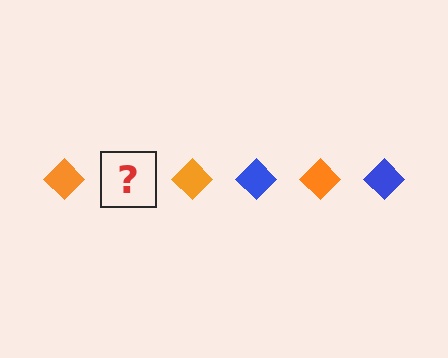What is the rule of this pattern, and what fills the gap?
The rule is that the pattern cycles through orange, blue diamonds. The gap should be filled with a blue diamond.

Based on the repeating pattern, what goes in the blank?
The blank should be a blue diamond.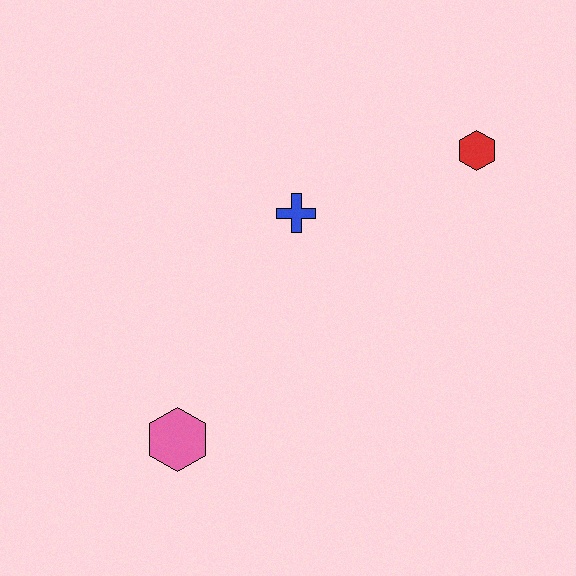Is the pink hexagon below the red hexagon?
Yes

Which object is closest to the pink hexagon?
The blue cross is closest to the pink hexagon.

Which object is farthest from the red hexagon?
The pink hexagon is farthest from the red hexagon.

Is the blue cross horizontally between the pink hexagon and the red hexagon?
Yes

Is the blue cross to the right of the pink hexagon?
Yes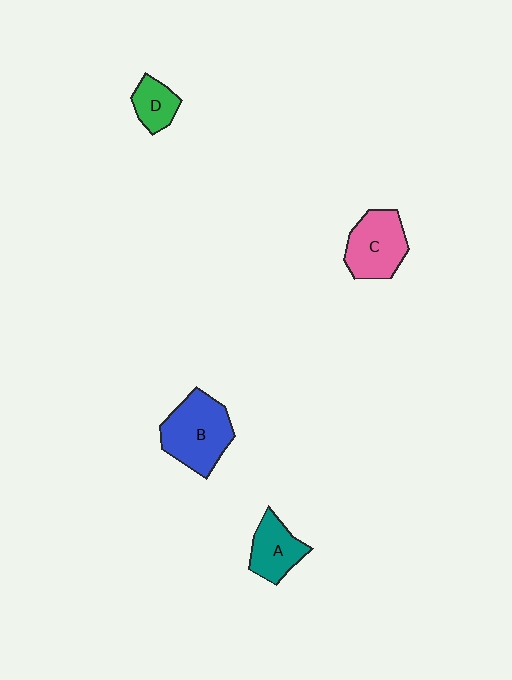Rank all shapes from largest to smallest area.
From largest to smallest: B (blue), C (pink), A (teal), D (green).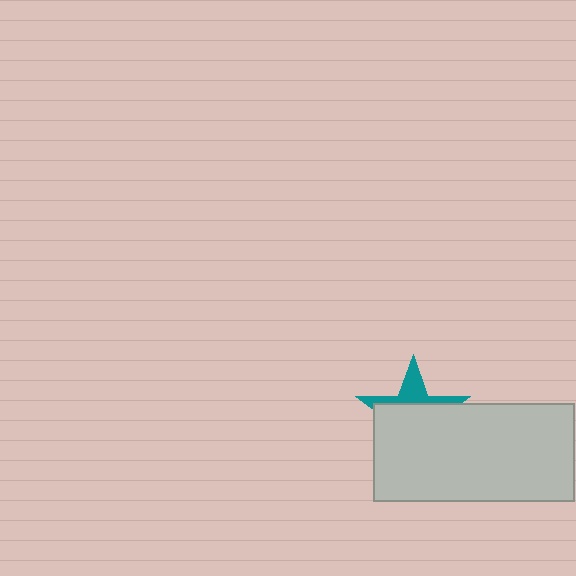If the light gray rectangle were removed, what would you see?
You would see the complete teal star.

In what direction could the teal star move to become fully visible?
The teal star could move up. That would shift it out from behind the light gray rectangle entirely.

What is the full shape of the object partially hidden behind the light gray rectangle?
The partially hidden object is a teal star.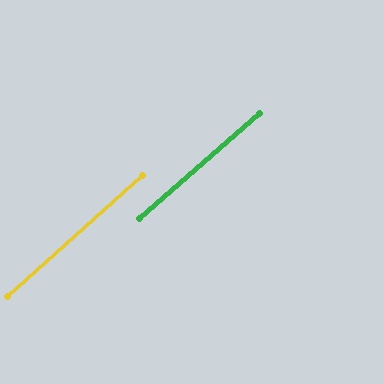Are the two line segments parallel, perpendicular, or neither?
Parallel — their directions differ by only 0.8°.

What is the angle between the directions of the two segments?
Approximately 1 degree.